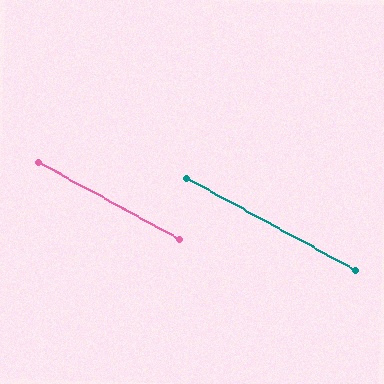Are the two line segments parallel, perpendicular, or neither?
Parallel — their directions differ by only 0.2°.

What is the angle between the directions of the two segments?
Approximately 0 degrees.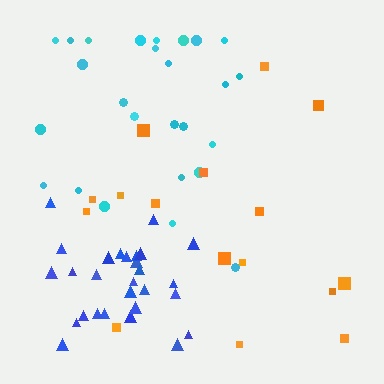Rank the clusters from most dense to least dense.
blue, cyan, orange.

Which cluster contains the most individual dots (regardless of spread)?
Blue (28).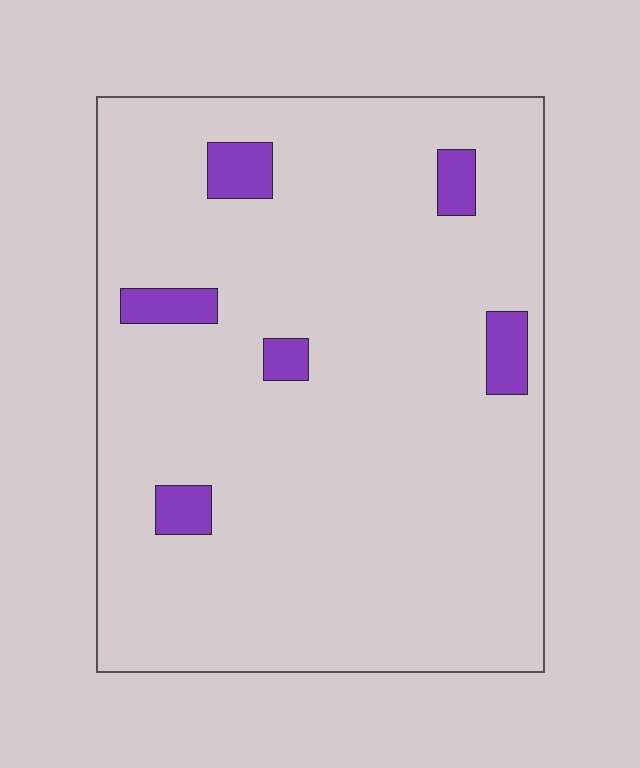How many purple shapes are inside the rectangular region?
6.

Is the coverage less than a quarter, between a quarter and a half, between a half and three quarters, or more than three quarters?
Less than a quarter.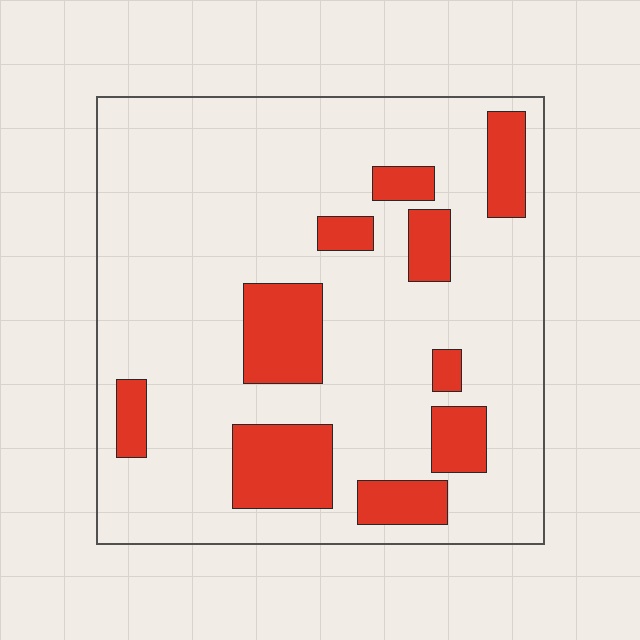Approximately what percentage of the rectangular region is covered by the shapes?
Approximately 20%.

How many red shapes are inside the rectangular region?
10.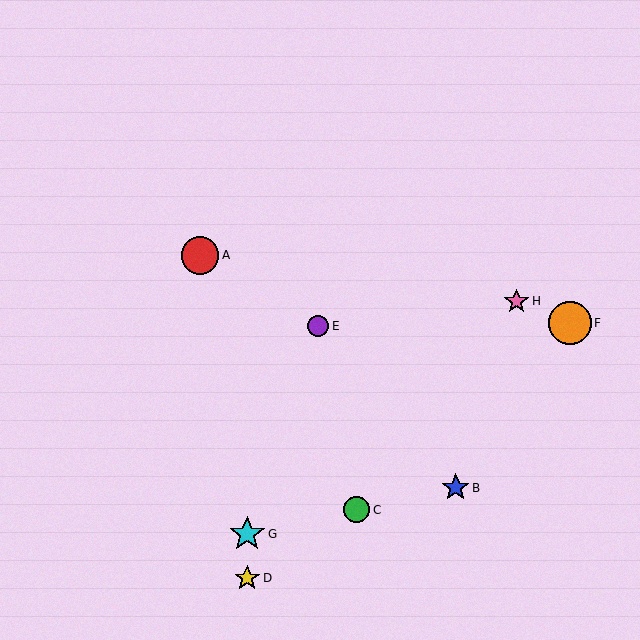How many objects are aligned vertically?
2 objects (D, G) are aligned vertically.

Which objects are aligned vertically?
Objects D, G are aligned vertically.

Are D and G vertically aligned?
Yes, both are at x≈247.